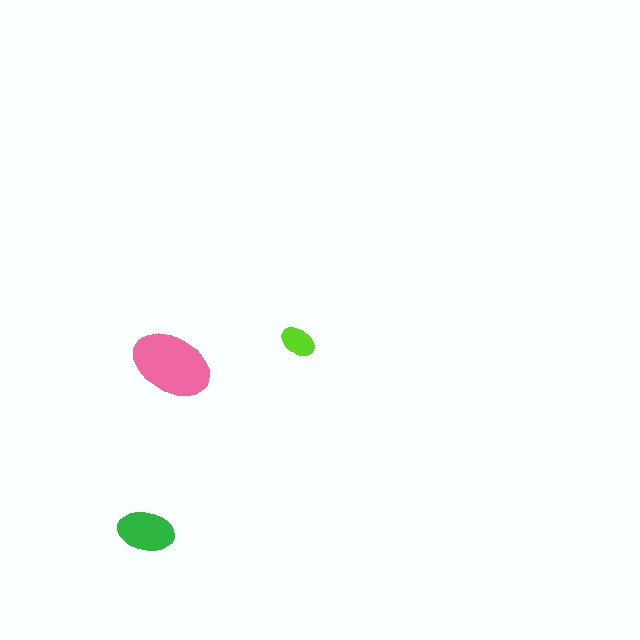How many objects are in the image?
There are 3 objects in the image.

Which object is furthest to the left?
The green ellipse is leftmost.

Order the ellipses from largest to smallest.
the pink one, the green one, the lime one.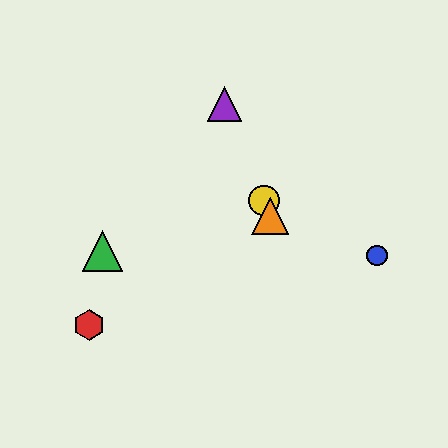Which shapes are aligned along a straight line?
The yellow circle, the purple triangle, the orange triangle are aligned along a straight line.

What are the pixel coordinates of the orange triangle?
The orange triangle is at (270, 216).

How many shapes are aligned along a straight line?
3 shapes (the yellow circle, the purple triangle, the orange triangle) are aligned along a straight line.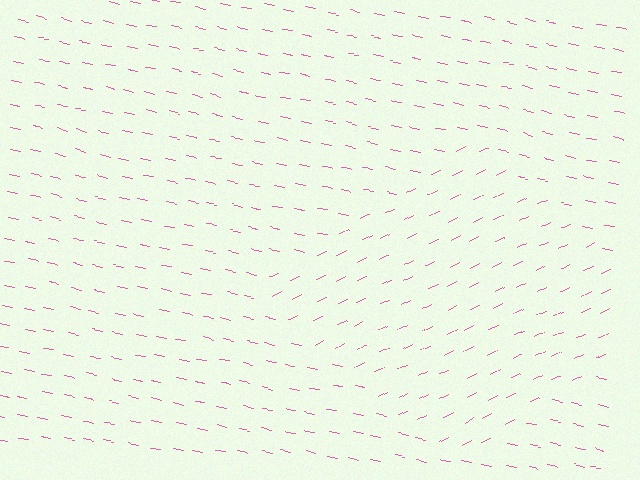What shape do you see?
I see a diamond.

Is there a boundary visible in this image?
Yes, there is a texture boundary formed by a change in line orientation.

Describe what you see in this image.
The image is filled with small pink line segments. A diamond region in the image has lines oriented differently from the surrounding lines, creating a visible texture boundary.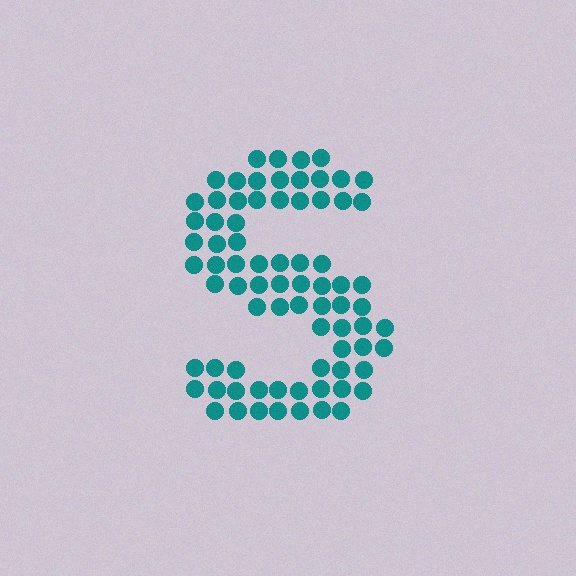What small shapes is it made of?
It is made of small circles.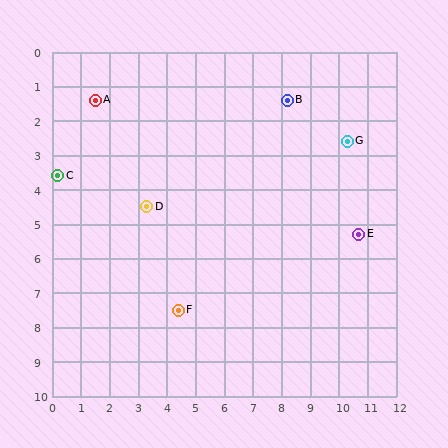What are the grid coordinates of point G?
Point G is at approximately (10.3, 2.6).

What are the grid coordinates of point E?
Point E is at approximately (10.7, 5.3).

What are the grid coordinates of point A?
Point A is at approximately (1.5, 1.4).